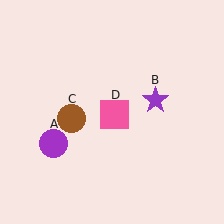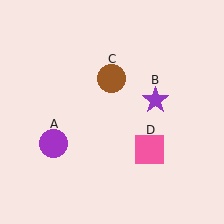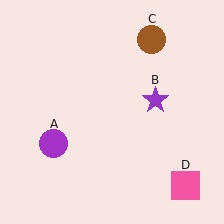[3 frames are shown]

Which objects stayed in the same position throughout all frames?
Purple circle (object A) and purple star (object B) remained stationary.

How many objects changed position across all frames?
2 objects changed position: brown circle (object C), pink square (object D).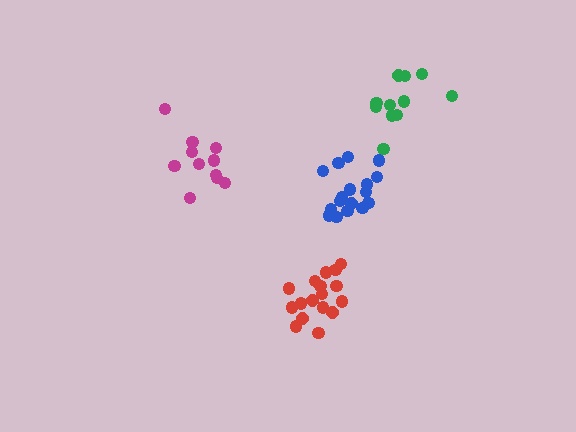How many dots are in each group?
Group 1: 17 dots, Group 2: 11 dots, Group 3: 17 dots, Group 4: 11 dots (56 total).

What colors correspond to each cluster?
The clusters are colored: red, magenta, blue, green.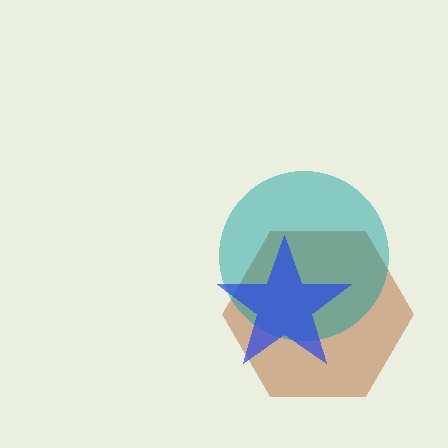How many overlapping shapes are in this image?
There are 3 overlapping shapes in the image.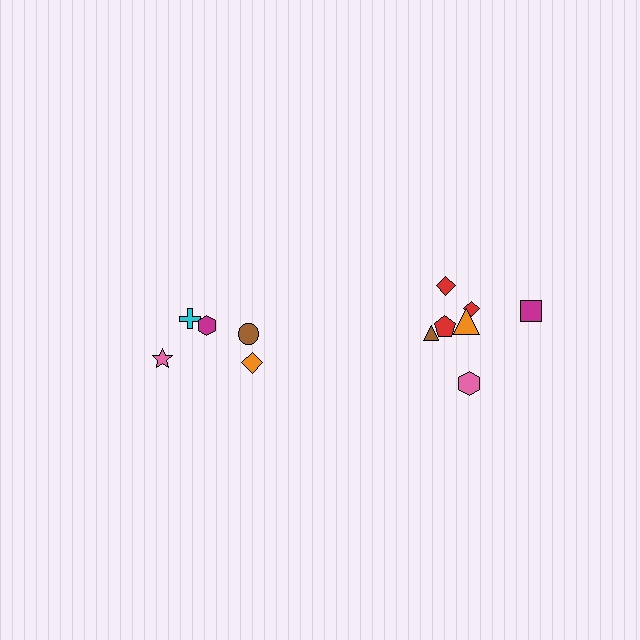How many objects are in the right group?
There are 7 objects.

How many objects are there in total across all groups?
There are 12 objects.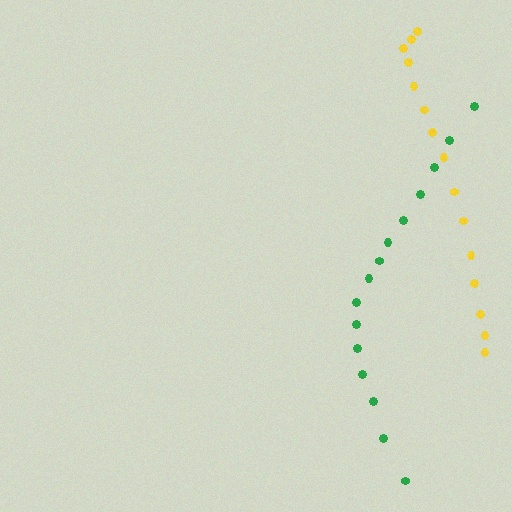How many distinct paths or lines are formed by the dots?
There are 2 distinct paths.